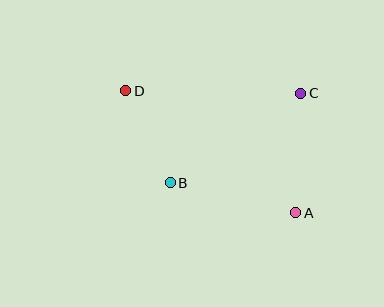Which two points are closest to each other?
Points B and D are closest to each other.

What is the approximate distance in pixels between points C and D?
The distance between C and D is approximately 175 pixels.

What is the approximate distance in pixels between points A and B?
The distance between A and B is approximately 129 pixels.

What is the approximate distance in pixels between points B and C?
The distance between B and C is approximately 158 pixels.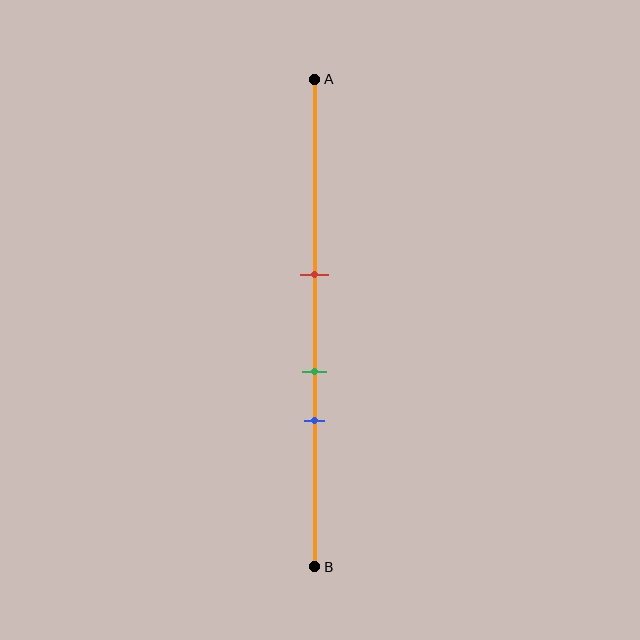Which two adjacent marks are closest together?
The green and blue marks are the closest adjacent pair.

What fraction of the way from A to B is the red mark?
The red mark is approximately 40% (0.4) of the way from A to B.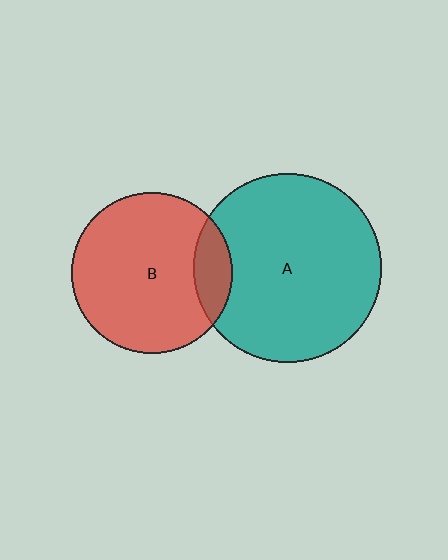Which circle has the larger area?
Circle A (teal).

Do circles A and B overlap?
Yes.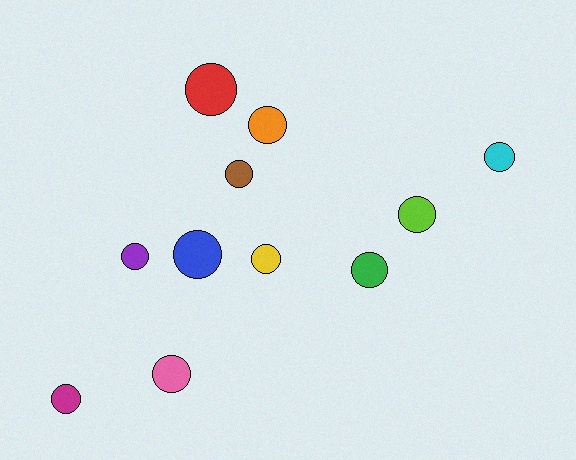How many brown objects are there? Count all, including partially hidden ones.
There is 1 brown object.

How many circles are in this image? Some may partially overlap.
There are 11 circles.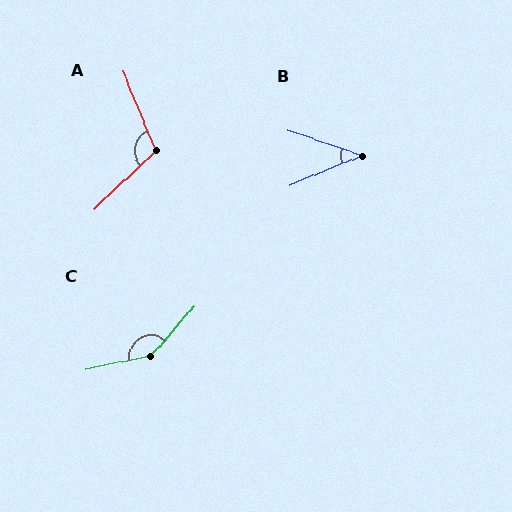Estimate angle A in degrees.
Approximately 112 degrees.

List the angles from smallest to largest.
B (41°), A (112°), C (143°).